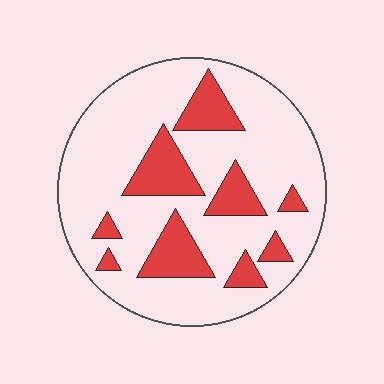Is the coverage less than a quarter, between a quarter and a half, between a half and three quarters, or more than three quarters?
Less than a quarter.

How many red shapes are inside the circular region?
9.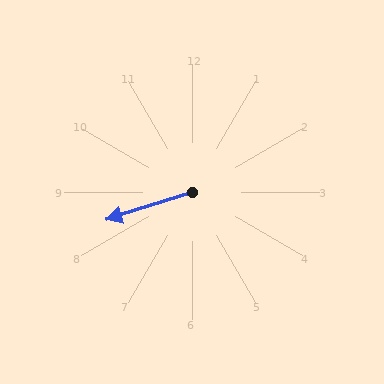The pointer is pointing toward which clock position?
Roughly 8 o'clock.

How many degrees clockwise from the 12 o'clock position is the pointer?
Approximately 252 degrees.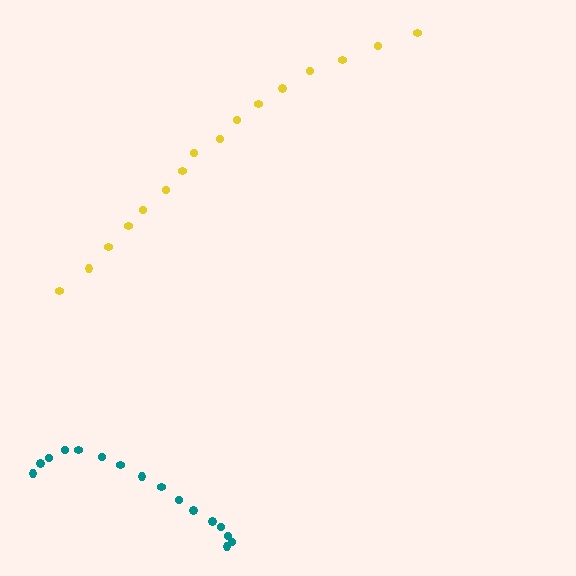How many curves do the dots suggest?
There are 2 distinct paths.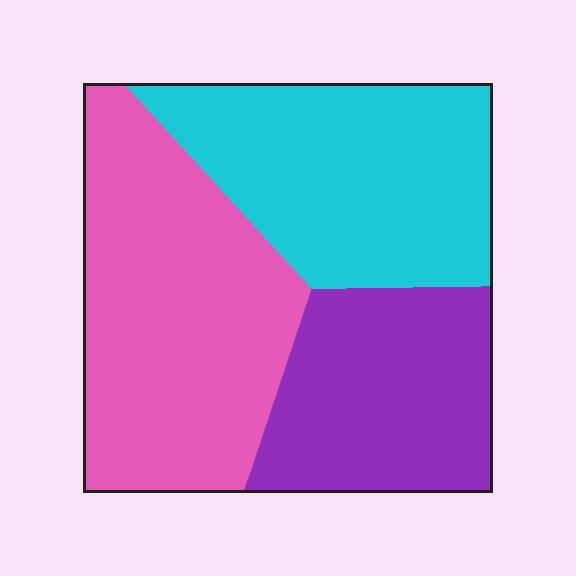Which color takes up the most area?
Pink, at roughly 40%.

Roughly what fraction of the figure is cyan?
Cyan covers 34% of the figure.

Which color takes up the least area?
Purple, at roughly 25%.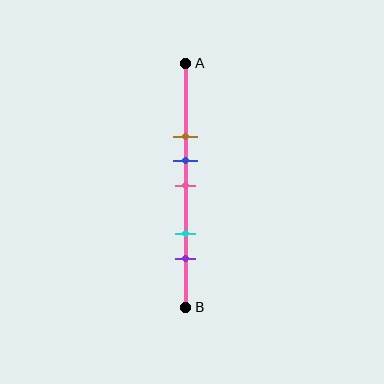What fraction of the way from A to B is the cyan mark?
The cyan mark is approximately 70% (0.7) of the way from A to B.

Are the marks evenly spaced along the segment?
No, the marks are not evenly spaced.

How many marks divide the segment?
There are 5 marks dividing the segment.